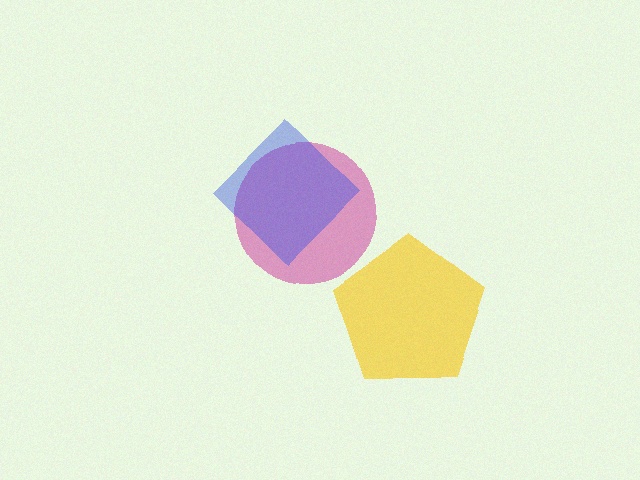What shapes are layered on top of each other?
The layered shapes are: a magenta circle, a blue diamond, a yellow pentagon.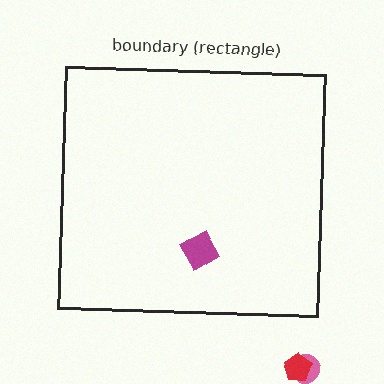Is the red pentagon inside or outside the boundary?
Outside.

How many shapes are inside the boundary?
1 inside, 2 outside.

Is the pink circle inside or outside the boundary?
Outside.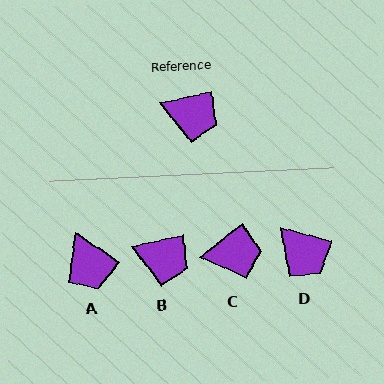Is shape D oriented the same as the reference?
No, it is off by about 27 degrees.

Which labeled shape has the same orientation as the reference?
B.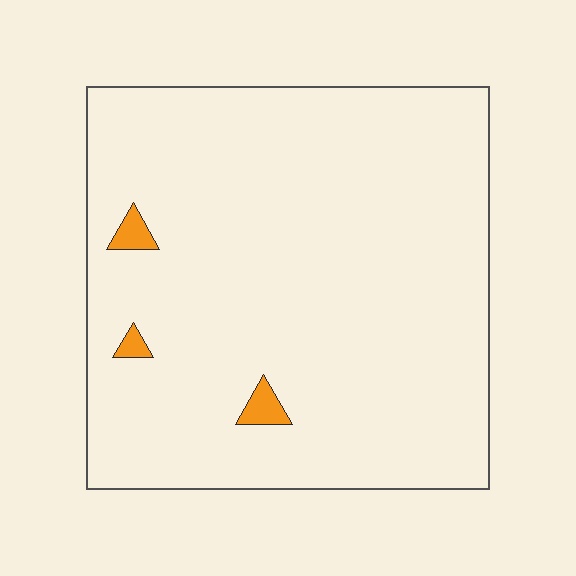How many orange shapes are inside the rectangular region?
3.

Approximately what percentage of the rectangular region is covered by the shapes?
Approximately 0%.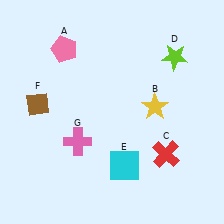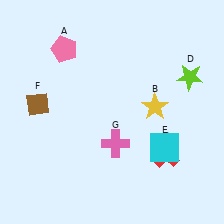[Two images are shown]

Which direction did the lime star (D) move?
The lime star (D) moved down.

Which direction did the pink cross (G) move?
The pink cross (G) moved right.